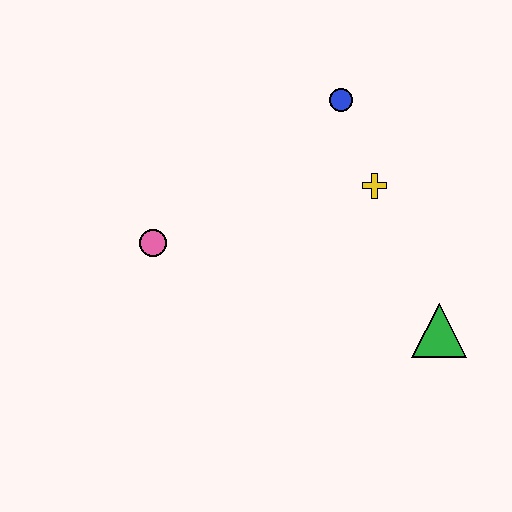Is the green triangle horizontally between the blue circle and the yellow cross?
No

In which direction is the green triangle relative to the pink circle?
The green triangle is to the right of the pink circle.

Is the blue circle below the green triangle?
No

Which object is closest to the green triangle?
The yellow cross is closest to the green triangle.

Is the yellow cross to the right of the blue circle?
Yes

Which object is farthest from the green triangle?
The pink circle is farthest from the green triangle.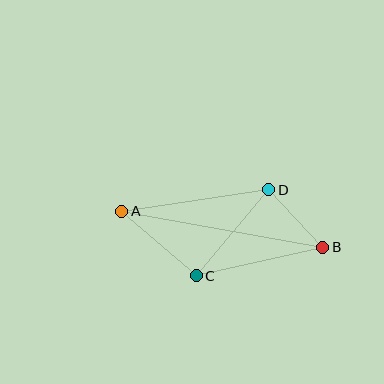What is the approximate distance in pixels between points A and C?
The distance between A and C is approximately 98 pixels.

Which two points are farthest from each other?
Points A and B are farthest from each other.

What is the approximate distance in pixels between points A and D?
The distance between A and D is approximately 148 pixels.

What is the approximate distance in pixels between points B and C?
The distance between B and C is approximately 130 pixels.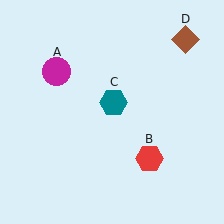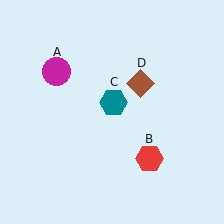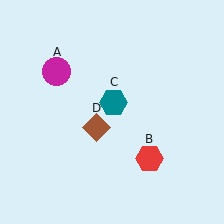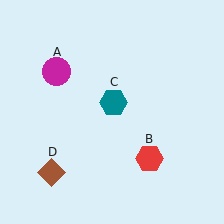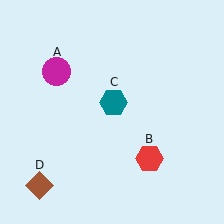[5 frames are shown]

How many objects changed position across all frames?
1 object changed position: brown diamond (object D).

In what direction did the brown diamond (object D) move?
The brown diamond (object D) moved down and to the left.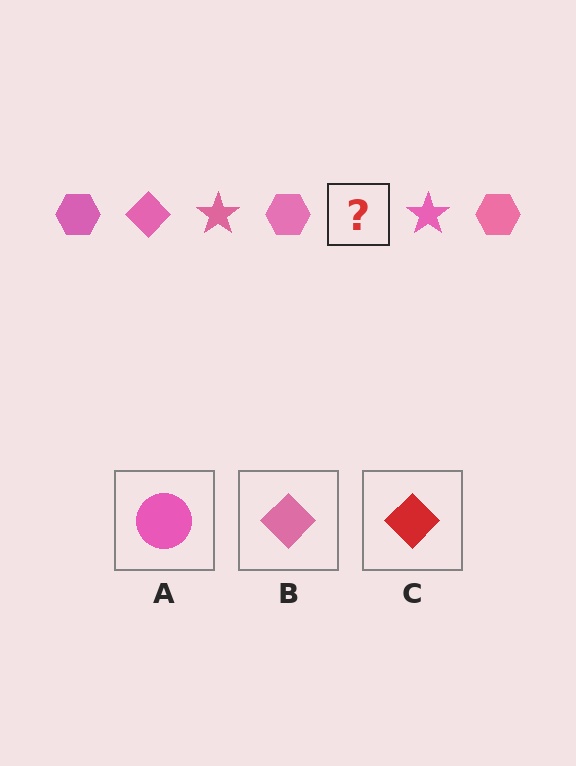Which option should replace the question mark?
Option B.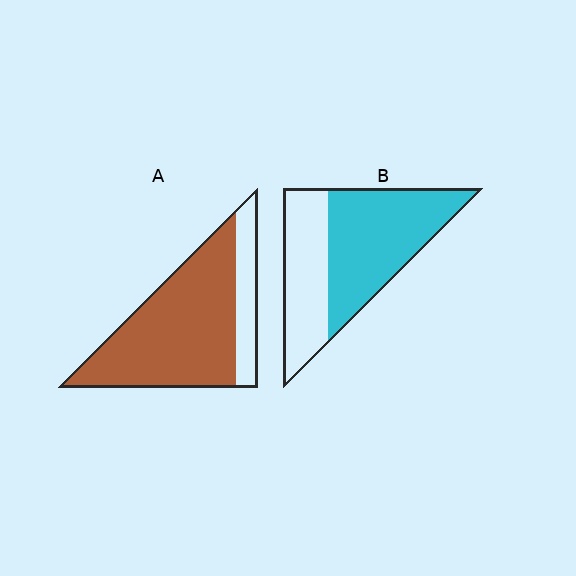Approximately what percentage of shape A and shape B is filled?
A is approximately 80% and B is approximately 60%.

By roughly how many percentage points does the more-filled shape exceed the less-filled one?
By roughly 20 percentage points (A over B).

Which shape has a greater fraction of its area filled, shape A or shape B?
Shape A.